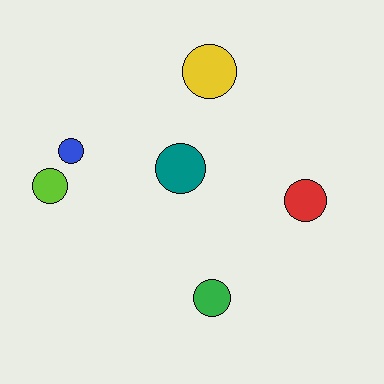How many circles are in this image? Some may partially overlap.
There are 6 circles.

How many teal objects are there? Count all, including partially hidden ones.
There is 1 teal object.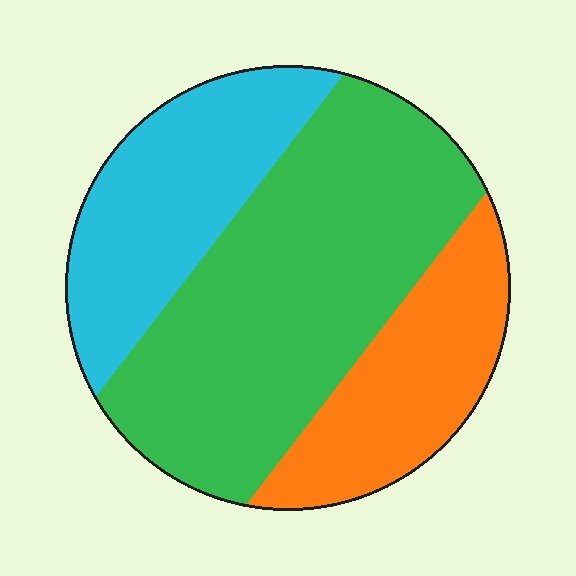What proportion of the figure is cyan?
Cyan covers 26% of the figure.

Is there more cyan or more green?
Green.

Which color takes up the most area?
Green, at roughly 50%.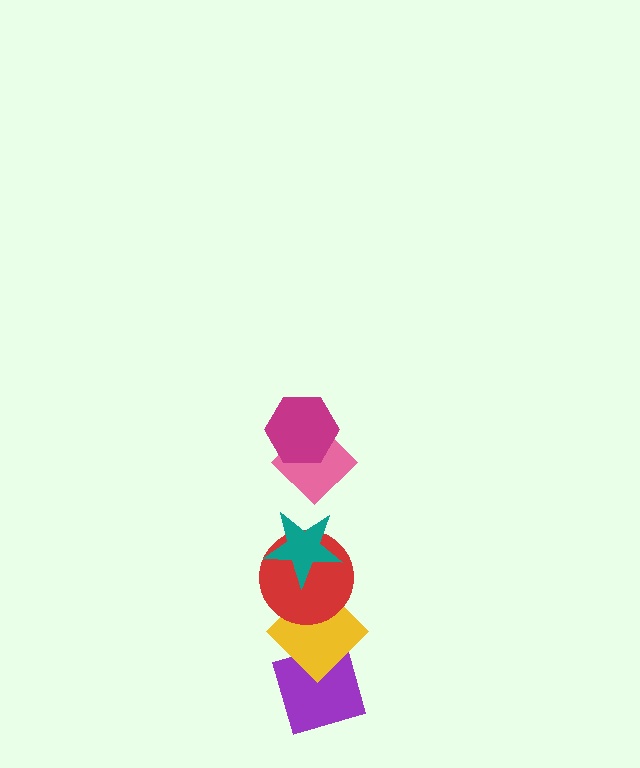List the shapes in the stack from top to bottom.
From top to bottom: the magenta hexagon, the pink diamond, the teal star, the red circle, the yellow diamond, the purple diamond.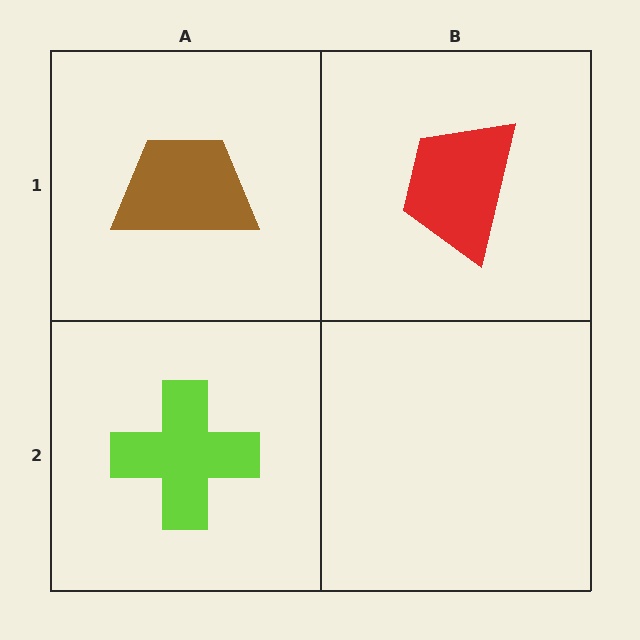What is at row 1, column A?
A brown trapezoid.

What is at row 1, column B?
A red trapezoid.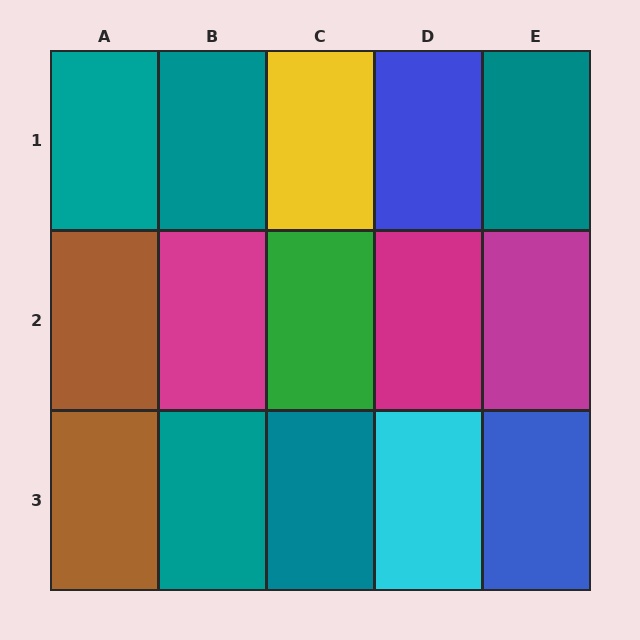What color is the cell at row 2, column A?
Brown.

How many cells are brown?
2 cells are brown.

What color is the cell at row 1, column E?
Teal.